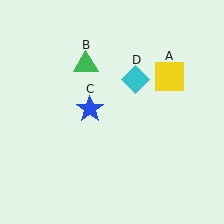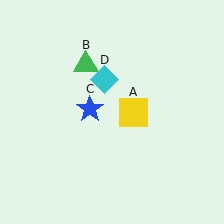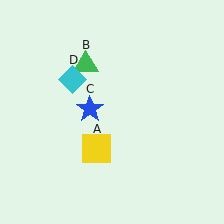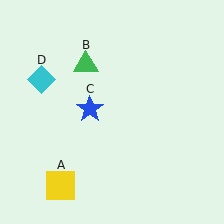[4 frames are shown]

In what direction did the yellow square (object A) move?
The yellow square (object A) moved down and to the left.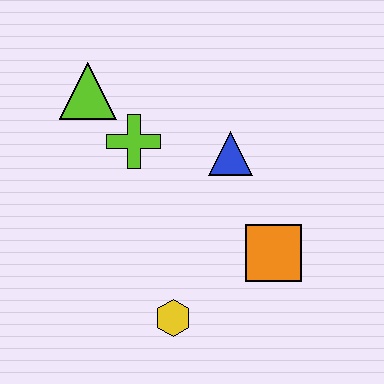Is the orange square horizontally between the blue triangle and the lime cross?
No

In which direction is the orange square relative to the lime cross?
The orange square is to the right of the lime cross.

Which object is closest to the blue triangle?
The lime cross is closest to the blue triangle.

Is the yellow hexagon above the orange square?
No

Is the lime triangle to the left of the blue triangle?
Yes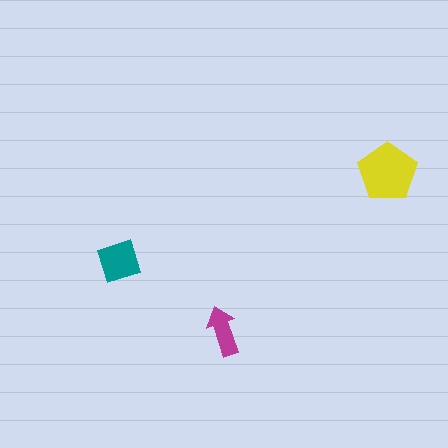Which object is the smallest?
The magenta arrow.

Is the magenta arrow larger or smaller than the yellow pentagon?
Smaller.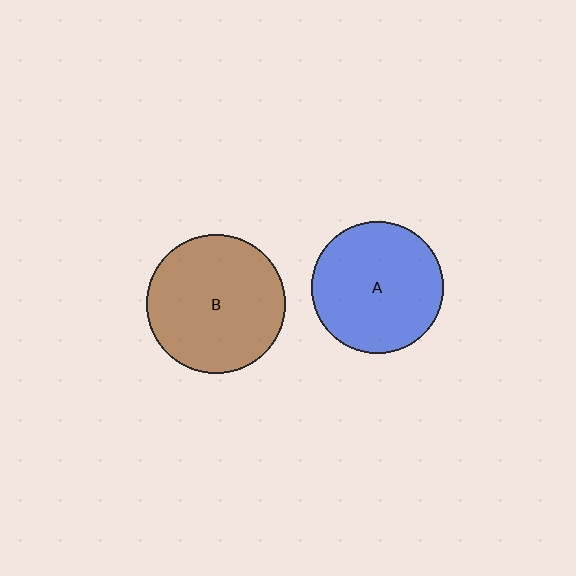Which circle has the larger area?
Circle B (brown).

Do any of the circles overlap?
No, none of the circles overlap.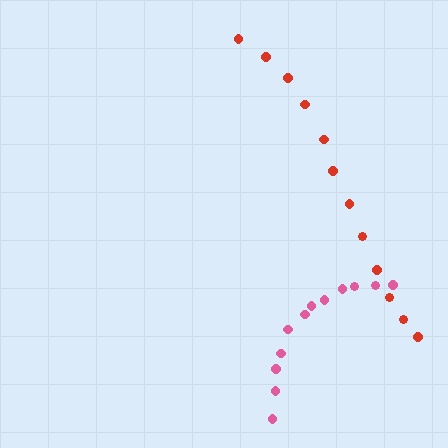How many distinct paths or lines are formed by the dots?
There are 2 distinct paths.